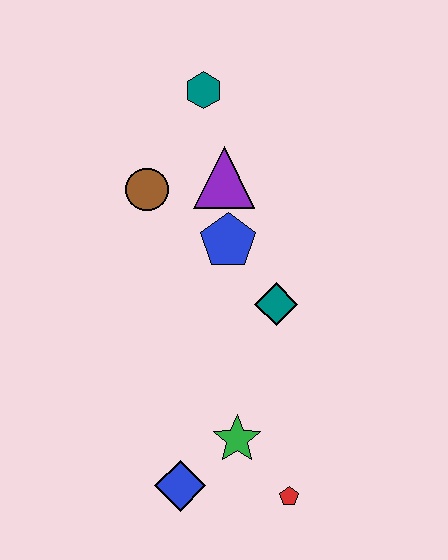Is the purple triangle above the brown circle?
Yes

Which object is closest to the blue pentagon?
The purple triangle is closest to the blue pentagon.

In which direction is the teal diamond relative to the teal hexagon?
The teal diamond is below the teal hexagon.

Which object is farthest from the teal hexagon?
The red pentagon is farthest from the teal hexagon.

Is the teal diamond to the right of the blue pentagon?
Yes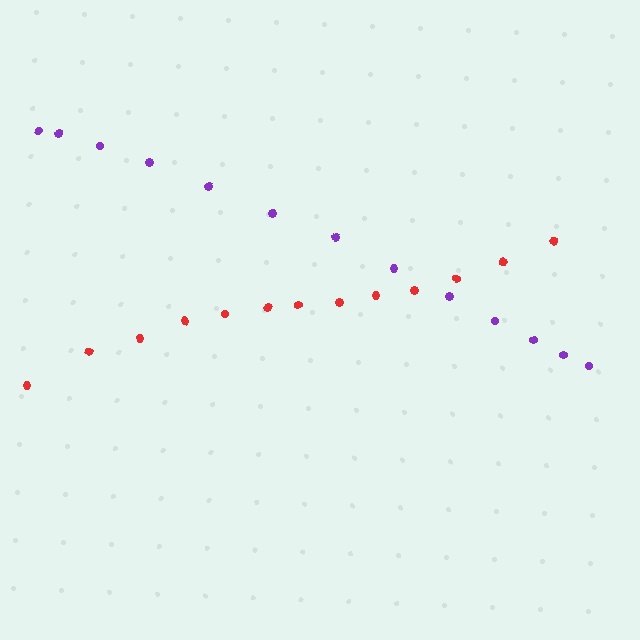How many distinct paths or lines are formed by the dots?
There are 2 distinct paths.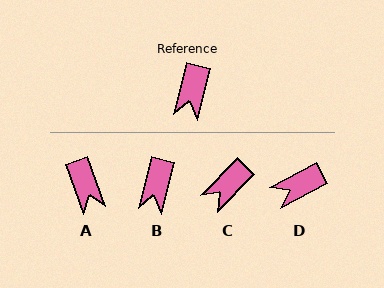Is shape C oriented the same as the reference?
No, it is off by about 30 degrees.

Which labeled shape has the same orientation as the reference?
B.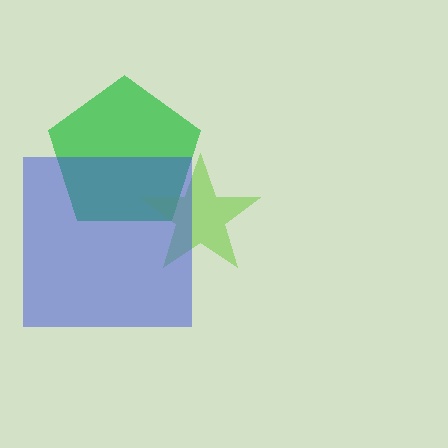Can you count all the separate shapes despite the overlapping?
Yes, there are 3 separate shapes.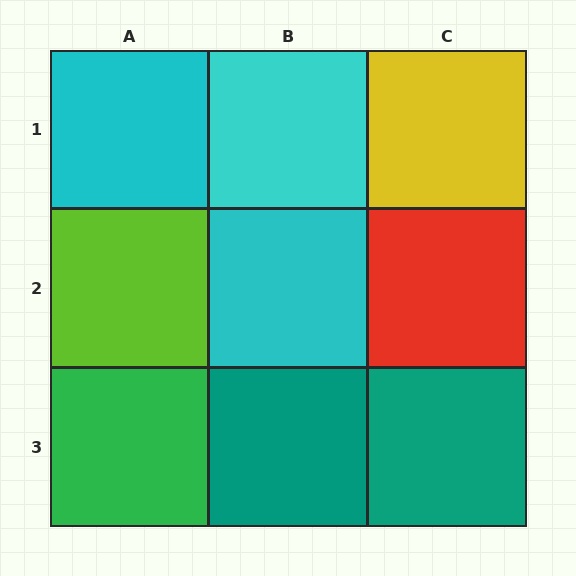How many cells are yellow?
1 cell is yellow.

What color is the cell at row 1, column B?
Cyan.